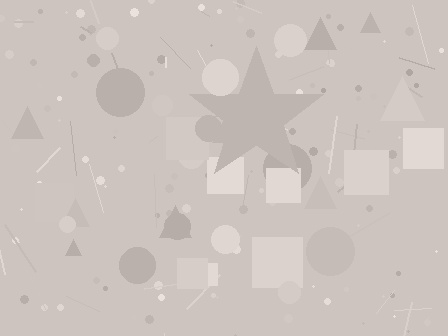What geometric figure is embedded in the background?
A star is embedded in the background.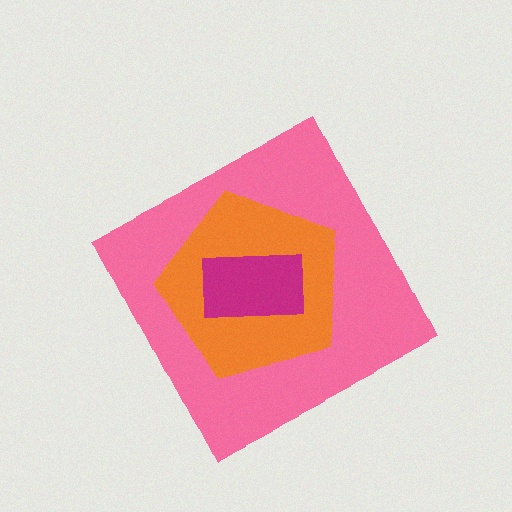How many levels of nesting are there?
3.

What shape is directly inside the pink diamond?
The orange pentagon.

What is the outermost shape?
The pink diamond.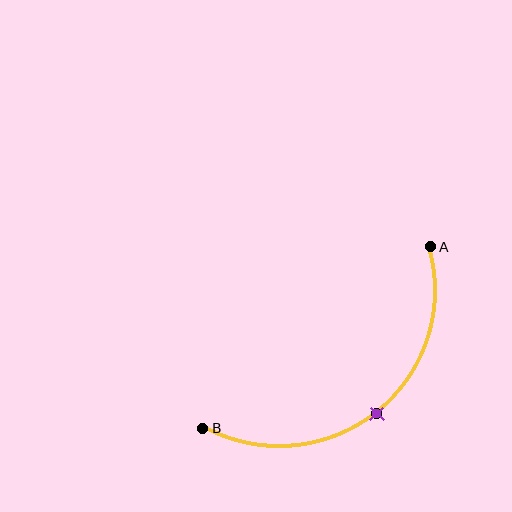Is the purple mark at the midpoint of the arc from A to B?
Yes. The purple mark lies on the arc at equal arc-length from both A and B — it is the arc midpoint.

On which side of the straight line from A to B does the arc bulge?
The arc bulges below and to the right of the straight line connecting A and B.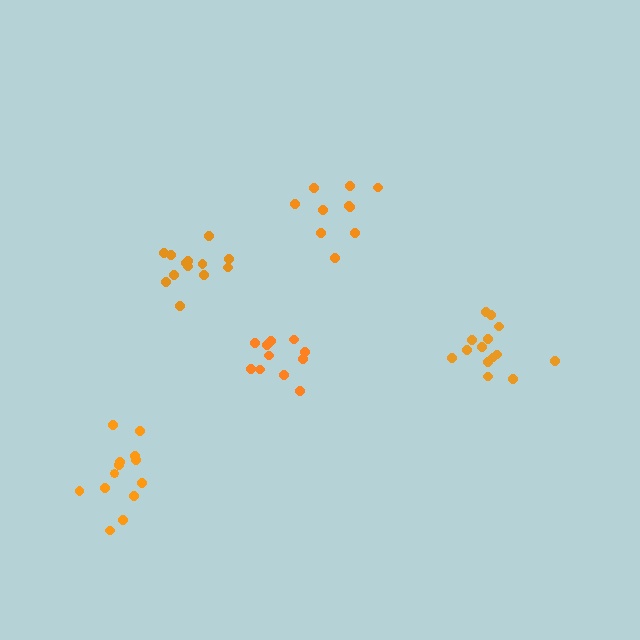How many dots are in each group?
Group 1: 10 dots, Group 2: 13 dots, Group 3: 14 dots, Group 4: 11 dots, Group 5: 13 dots (61 total).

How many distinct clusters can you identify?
There are 5 distinct clusters.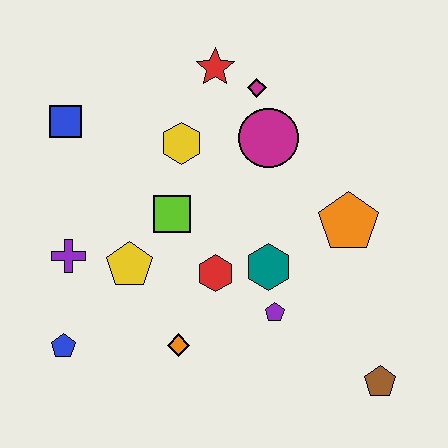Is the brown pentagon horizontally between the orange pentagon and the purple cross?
No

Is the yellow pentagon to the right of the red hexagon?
No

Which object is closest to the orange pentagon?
The teal hexagon is closest to the orange pentagon.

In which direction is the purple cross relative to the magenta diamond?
The purple cross is to the left of the magenta diamond.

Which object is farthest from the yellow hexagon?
The brown pentagon is farthest from the yellow hexagon.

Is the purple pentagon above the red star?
No